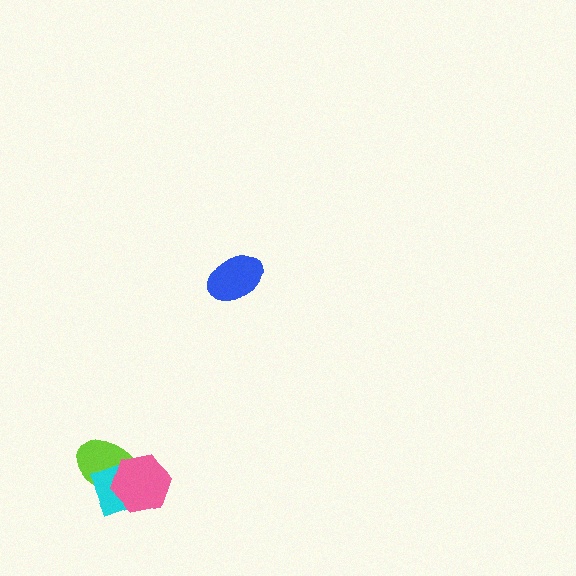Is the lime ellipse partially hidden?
Yes, it is partially covered by another shape.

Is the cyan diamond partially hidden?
Yes, it is partially covered by another shape.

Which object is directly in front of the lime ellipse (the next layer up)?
The cyan diamond is directly in front of the lime ellipse.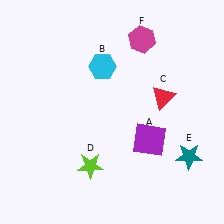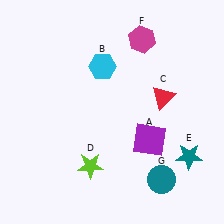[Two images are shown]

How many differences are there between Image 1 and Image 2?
There is 1 difference between the two images.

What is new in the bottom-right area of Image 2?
A teal circle (G) was added in the bottom-right area of Image 2.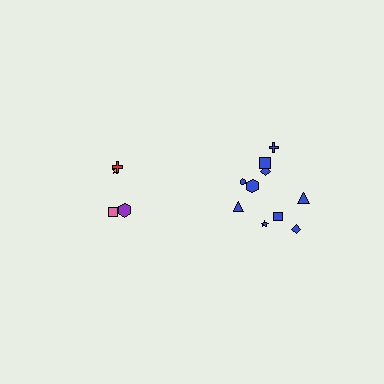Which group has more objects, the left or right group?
The right group.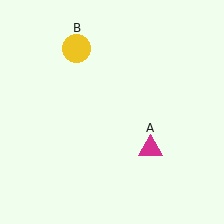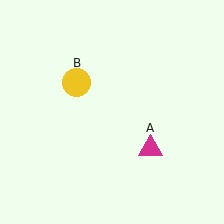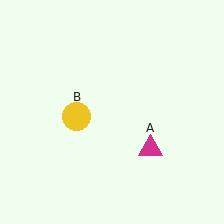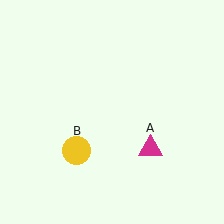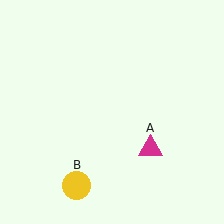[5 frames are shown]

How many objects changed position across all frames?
1 object changed position: yellow circle (object B).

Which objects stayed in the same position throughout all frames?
Magenta triangle (object A) remained stationary.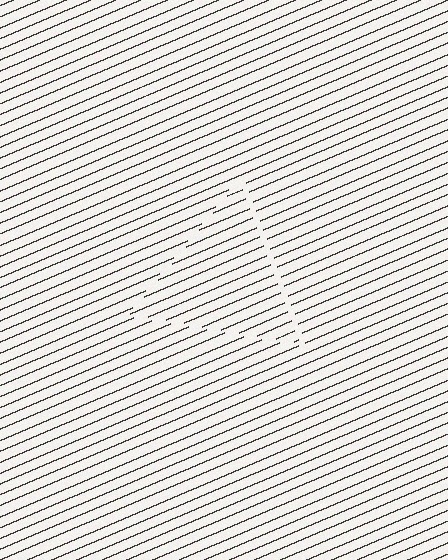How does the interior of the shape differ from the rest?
The interior of the shape contains the same grating, shifted by half a period — the contour is defined by the phase discontinuity where line-ends from the inner and outer gratings abut.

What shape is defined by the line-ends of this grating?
An illusory triangle. The interior of the shape contains the same grating, shifted by half a period — the contour is defined by the phase discontinuity where line-ends from the inner and outer gratings abut.